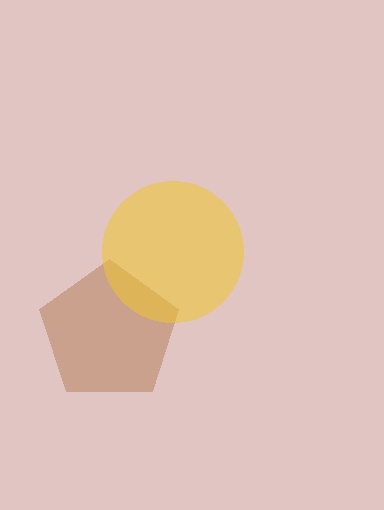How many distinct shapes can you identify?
There are 2 distinct shapes: a brown pentagon, a yellow circle.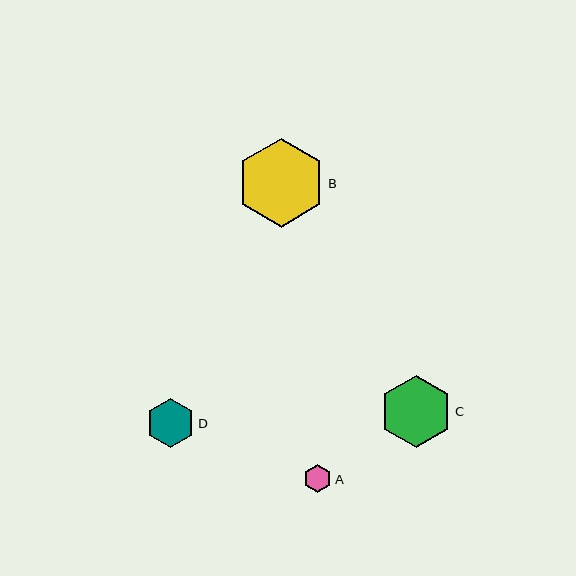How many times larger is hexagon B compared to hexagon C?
Hexagon B is approximately 1.2 times the size of hexagon C.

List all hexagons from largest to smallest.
From largest to smallest: B, C, D, A.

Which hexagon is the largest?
Hexagon B is the largest with a size of approximately 89 pixels.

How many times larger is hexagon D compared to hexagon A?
Hexagon D is approximately 1.8 times the size of hexagon A.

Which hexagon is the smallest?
Hexagon A is the smallest with a size of approximately 28 pixels.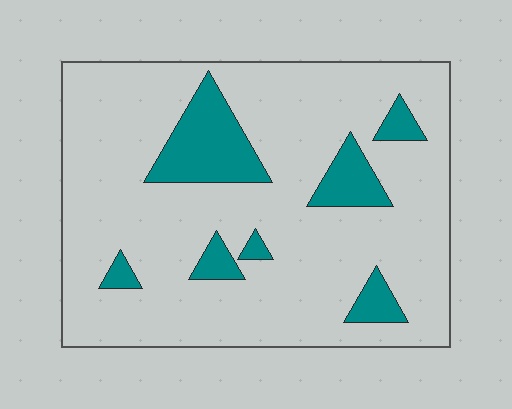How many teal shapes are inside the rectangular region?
7.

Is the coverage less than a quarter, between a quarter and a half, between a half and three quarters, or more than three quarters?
Less than a quarter.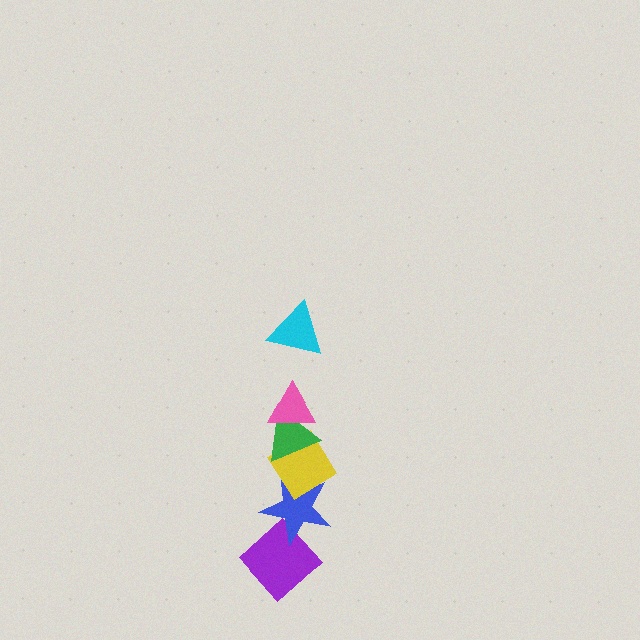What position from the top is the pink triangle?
The pink triangle is 2nd from the top.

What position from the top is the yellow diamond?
The yellow diamond is 4th from the top.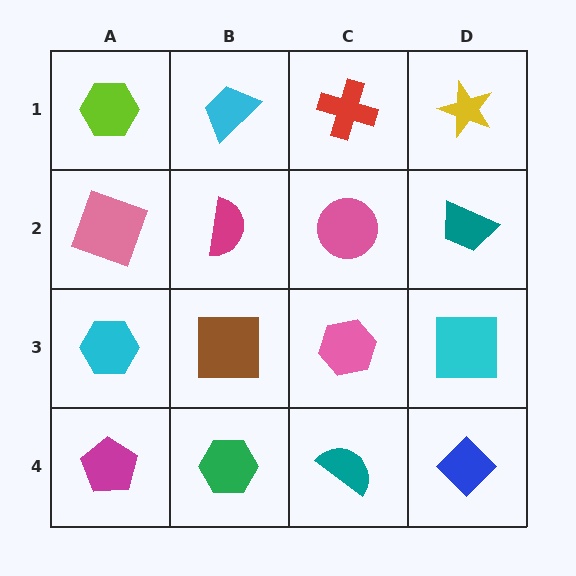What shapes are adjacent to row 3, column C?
A pink circle (row 2, column C), a teal semicircle (row 4, column C), a brown square (row 3, column B), a cyan square (row 3, column D).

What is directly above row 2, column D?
A yellow star.